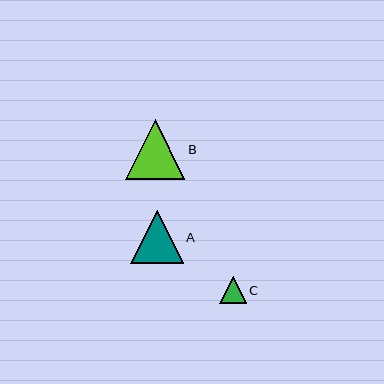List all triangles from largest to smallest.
From largest to smallest: B, A, C.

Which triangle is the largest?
Triangle B is the largest with a size of approximately 59 pixels.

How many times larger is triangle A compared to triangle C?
Triangle A is approximately 2.0 times the size of triangle C.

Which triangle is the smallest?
Triangle C is the smallest with a size of approximately 27 pixels.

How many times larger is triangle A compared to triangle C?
Triangle A is approximately 2.0 times the size of triangle C.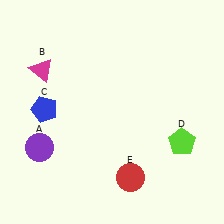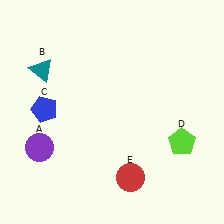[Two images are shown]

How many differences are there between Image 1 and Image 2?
There is 1 difference between the two images.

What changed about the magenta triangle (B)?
In Image 1, B is magenta. In Image 2, it changed to teal.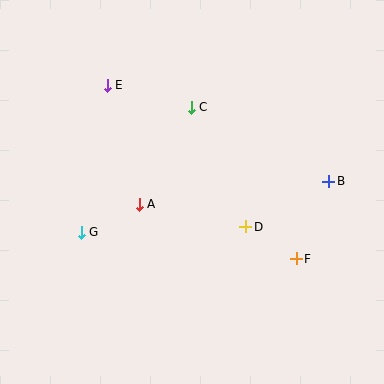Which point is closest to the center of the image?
Point A at (139, 204) is closest to the center.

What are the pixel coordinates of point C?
Point C is at (191, 107).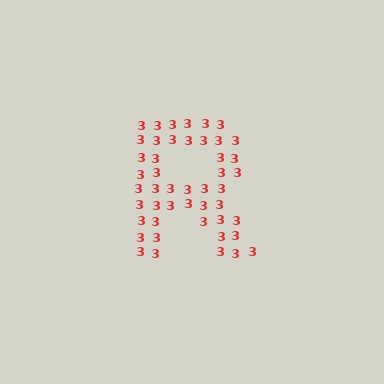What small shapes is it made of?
It is made of small digit 3's.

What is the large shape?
The large shape is the letter R.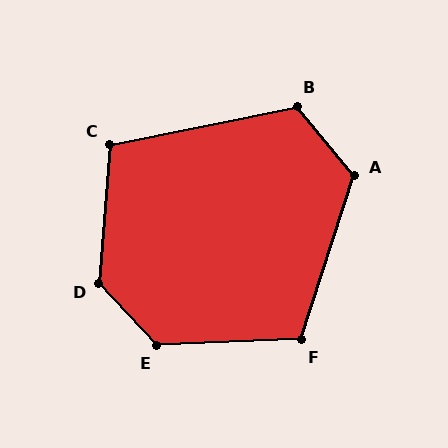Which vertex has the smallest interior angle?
C, at approximately 106 degrees.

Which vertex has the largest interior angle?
D, at approximately 132 degrees.